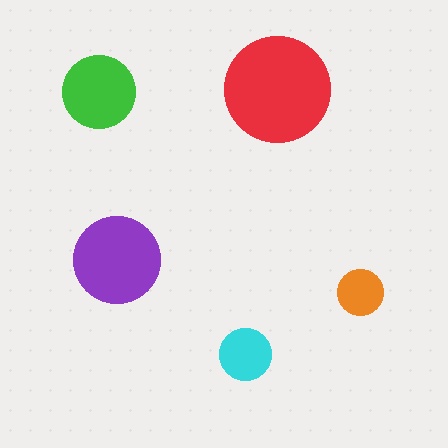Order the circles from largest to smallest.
the red one, the purple one, the green one, the cyan one, the orange one.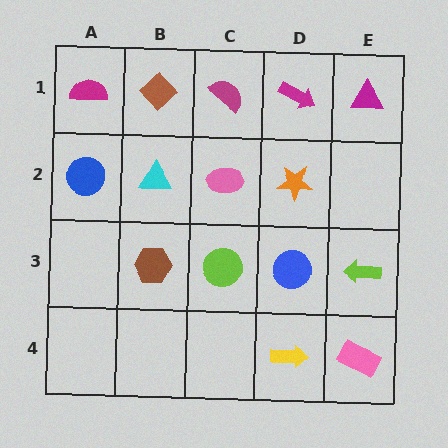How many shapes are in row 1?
5 shapes.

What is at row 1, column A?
A magenta semicircle.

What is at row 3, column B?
A brown hexagon.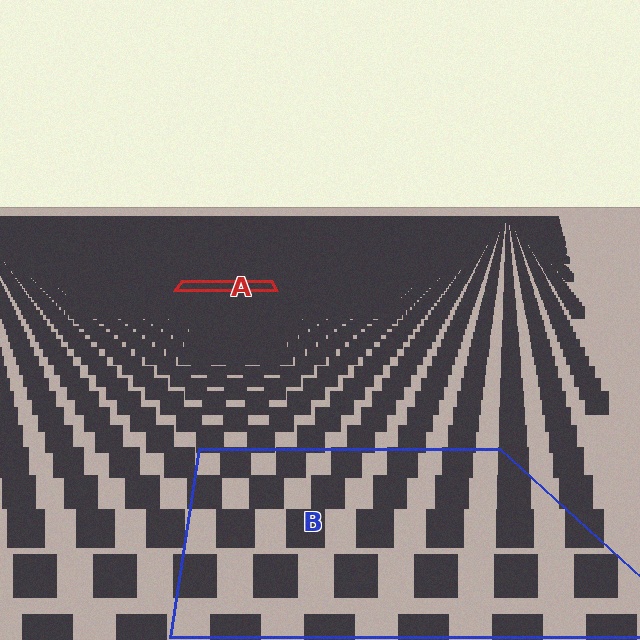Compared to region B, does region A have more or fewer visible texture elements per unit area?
Region A has more texture elements per unit area — they are packed more densely because it is farther away.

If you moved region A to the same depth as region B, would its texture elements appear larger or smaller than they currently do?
They would appear larger. At a closer depth, the same texture elements are projected at a bigger on-screen size.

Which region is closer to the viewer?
Region B is closer. The texture elements there are larger and more spread out.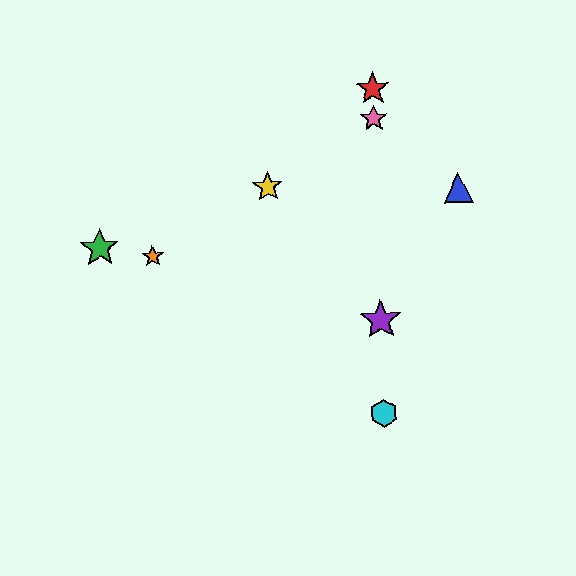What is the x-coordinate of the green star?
The green star is at x≈100.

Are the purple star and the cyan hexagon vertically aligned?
Yes, both are at x≈381.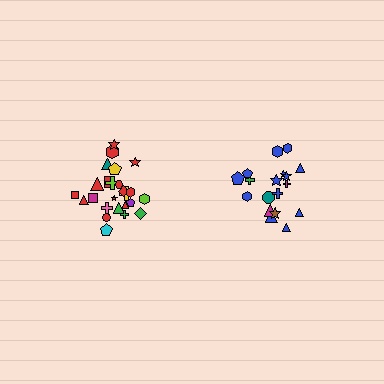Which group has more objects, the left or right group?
The left group.